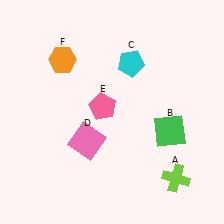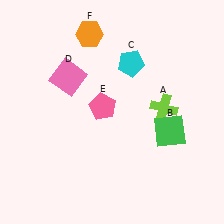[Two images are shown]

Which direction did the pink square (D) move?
The pink square (D) moved up.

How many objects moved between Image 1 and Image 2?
3 objects moved between the two images.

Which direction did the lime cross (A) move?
The lime cross (A) moved up.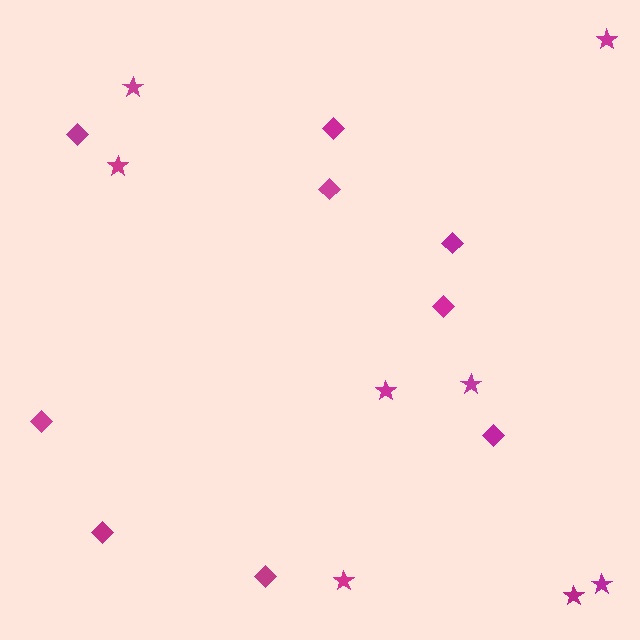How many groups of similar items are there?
There are 2 groups: one group of diamonds (9) and one group of stars (8).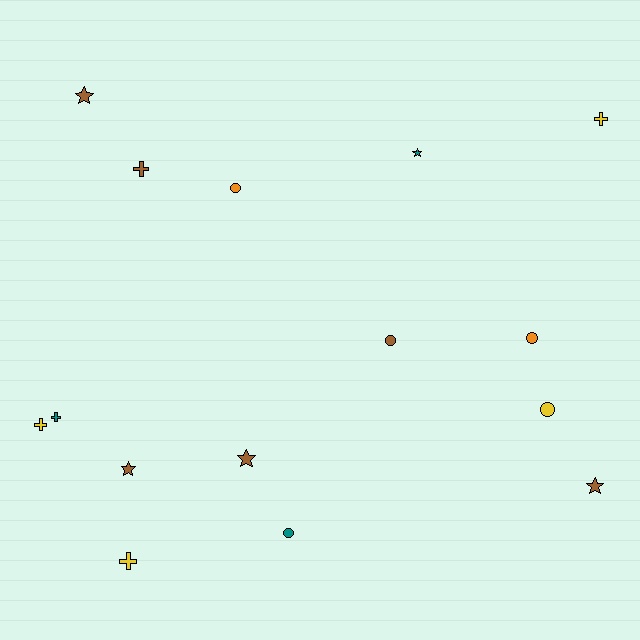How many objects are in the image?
There are 15 objects.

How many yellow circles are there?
There is 1 yellow circle.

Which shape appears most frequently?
Circle, with 5 objects.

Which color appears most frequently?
Brown, with 6 objects.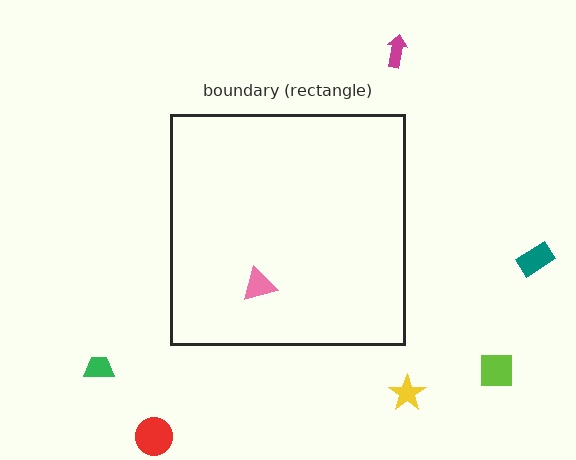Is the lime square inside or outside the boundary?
Outside.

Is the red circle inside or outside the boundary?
Outside.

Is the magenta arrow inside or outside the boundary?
Outside.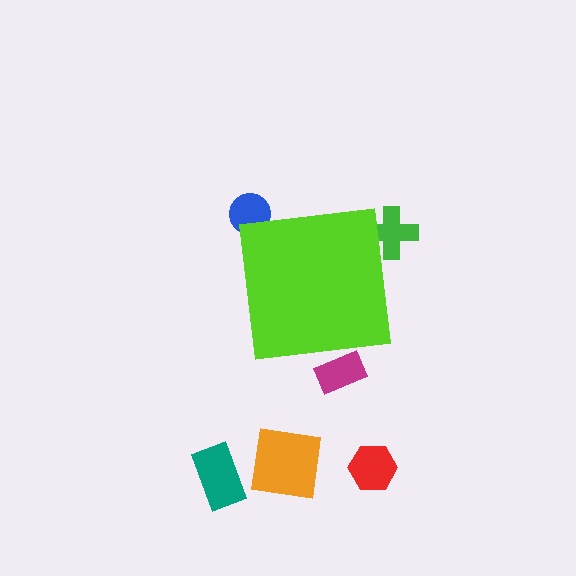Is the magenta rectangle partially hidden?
Yes, the magenta rectangle is partially hidden behind the lime square.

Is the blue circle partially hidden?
Yes, the blue circle is partially hidden behind the lime square.